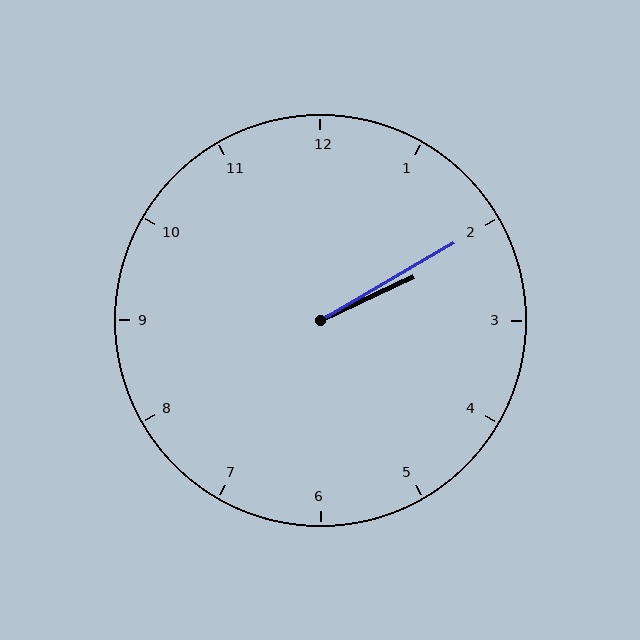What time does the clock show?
2:10.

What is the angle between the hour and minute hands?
Approximately 5 degrees.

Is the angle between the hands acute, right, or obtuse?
It is acute.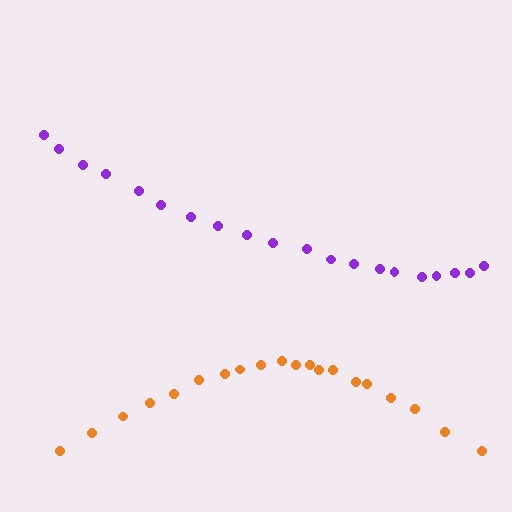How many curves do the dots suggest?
There are 2 distinct paths.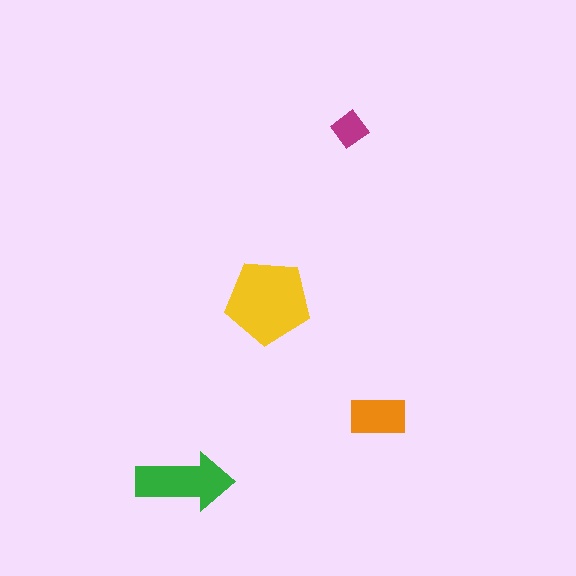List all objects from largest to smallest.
The yellow pentagon, the green arrow, the orange rectangle, the magenta diamond.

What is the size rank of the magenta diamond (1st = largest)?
4th.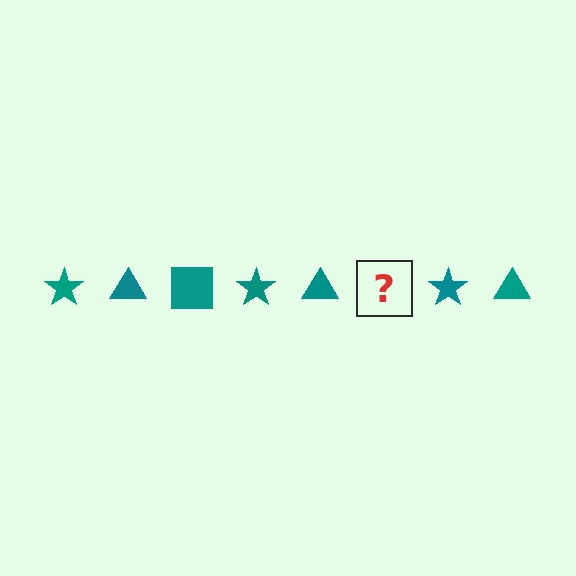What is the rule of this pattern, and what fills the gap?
The rule is that the pattern cycles through star, triangle, square shapes in teal. The gap should be filled with a teal square.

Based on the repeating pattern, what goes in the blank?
The blank should be a teal square.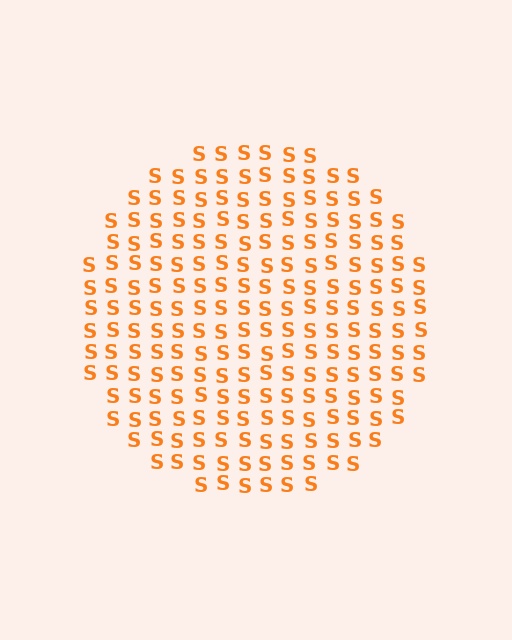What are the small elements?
The small elements are letter S's.